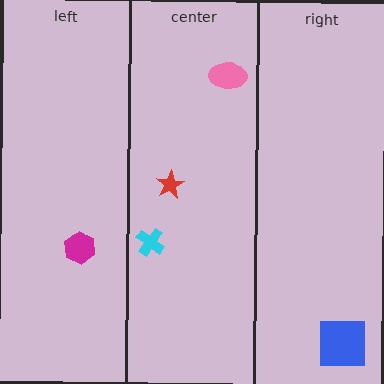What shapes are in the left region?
The magenta hexagon.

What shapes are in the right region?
The blue square.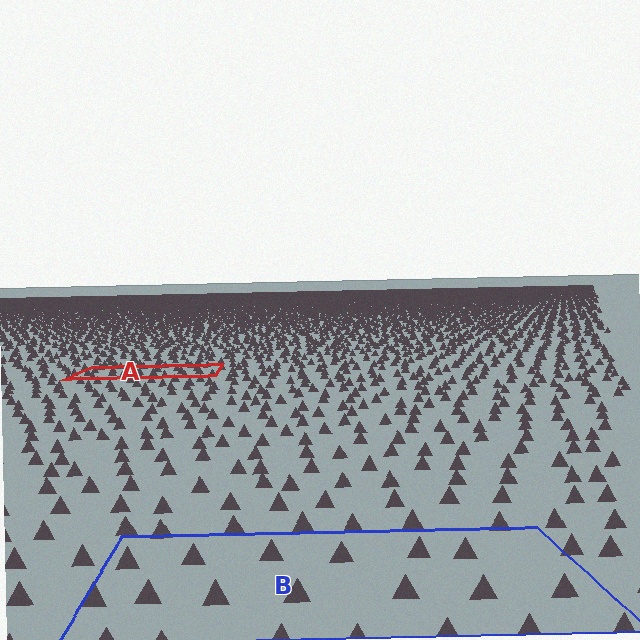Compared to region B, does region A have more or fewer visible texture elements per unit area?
Region A has more texture elements per unit area — they are packed more densely because it is farther away.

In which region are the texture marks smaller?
The texture marks are smaller in region A, because it is farther away.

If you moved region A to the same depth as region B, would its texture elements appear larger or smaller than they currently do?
They would appear larger. At a closer depth, the same texture elements are projected at a bigger on-screen size.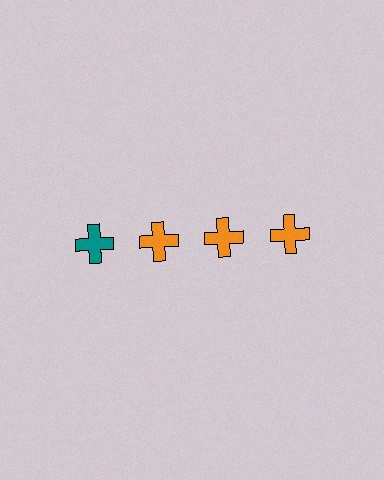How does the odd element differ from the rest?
It has a different color: teal instead of orange.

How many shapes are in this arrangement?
There are 4 shapes arranged in a grid pattern.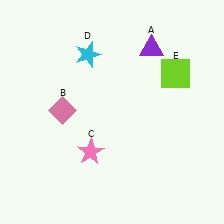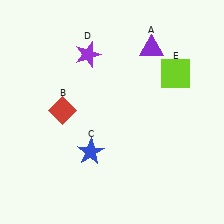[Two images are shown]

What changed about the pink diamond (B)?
In Image 1, B is pink. In Image 2, it changed to red.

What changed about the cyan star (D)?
In Image 1, D is cyan. In Image 2, it changed to purple.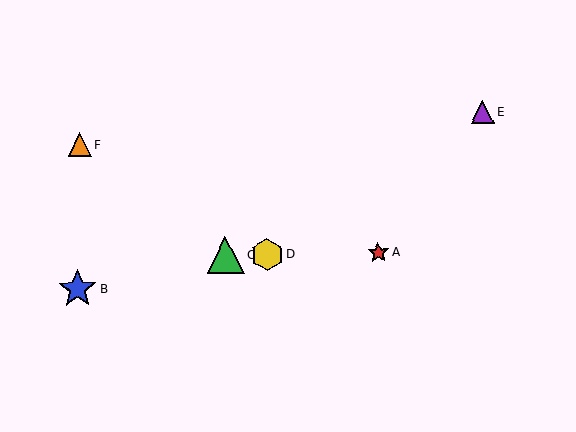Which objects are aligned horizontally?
Objects A, C, D are aligned horizontally.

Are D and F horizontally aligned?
No, D is at y≈254 and F is at y≈145.